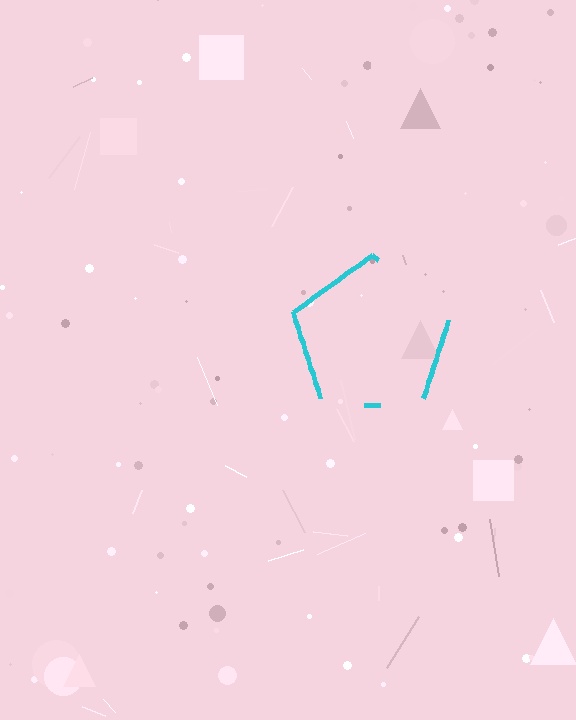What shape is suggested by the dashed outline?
The dashed outline suggests a pentagon.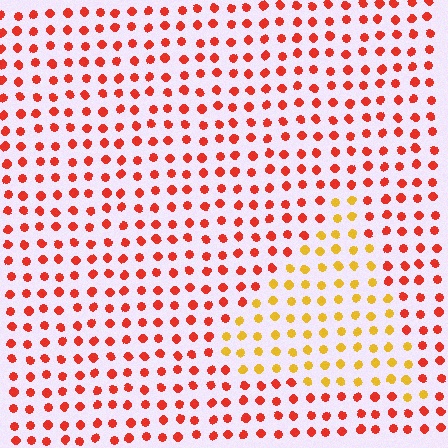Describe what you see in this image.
The image is filled with small red elements in a uniform arrangement. A triangle-shaped region is visible where the elements are tinted to a slightly different hue, forming a subtle color boundary.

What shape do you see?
I see a triangle.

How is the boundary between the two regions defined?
The boundary is defined purely by a slight shift in hue (about 43 degrees). Spacing, size, and orientation are identical on both sides.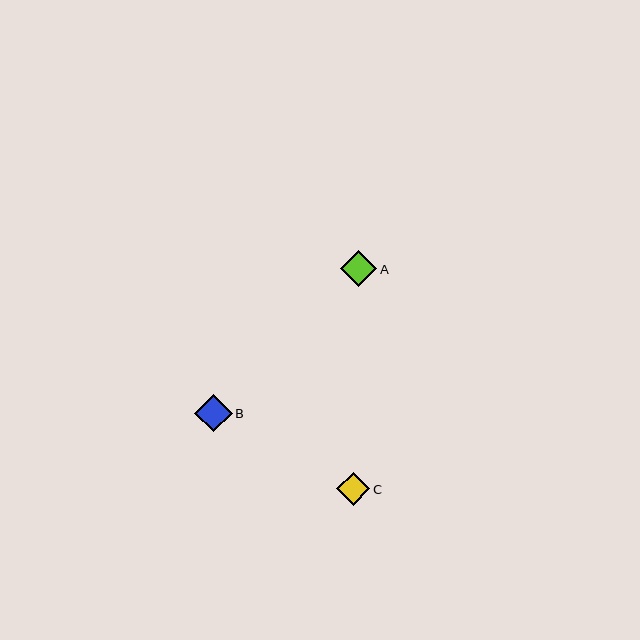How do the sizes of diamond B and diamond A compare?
Diamond B and diamond A are approximately the same size.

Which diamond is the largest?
Diamond B is the largest with a size of approximately 37 pixels.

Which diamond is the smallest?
Diamond C is the smallest with a size of approximately 33 pixels.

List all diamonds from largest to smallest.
From largest to smallest: B, A, C.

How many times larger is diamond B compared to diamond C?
Diamond B is approximately 1.1 times the size of diamond C.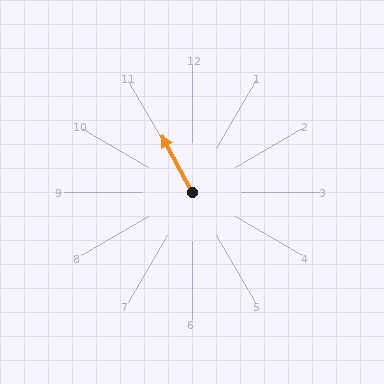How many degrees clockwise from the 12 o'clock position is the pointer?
Approximately 332 degrees.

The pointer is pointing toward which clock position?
Roughly 11 o'clock.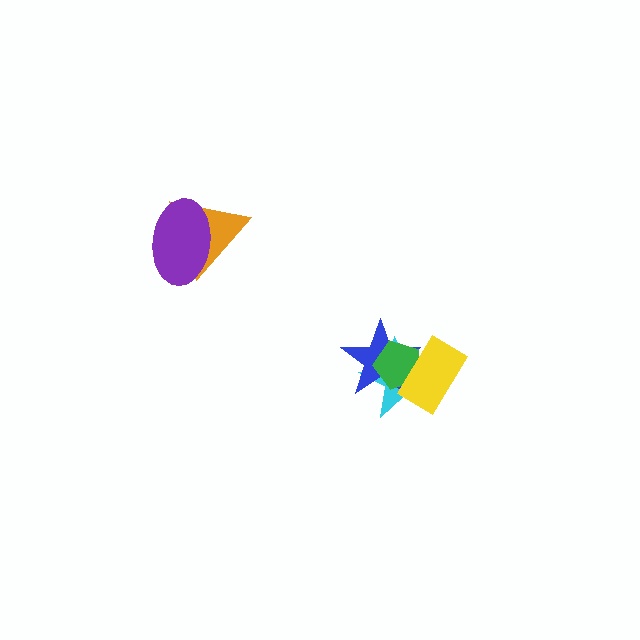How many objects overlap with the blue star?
3 objects overlap with the blue star.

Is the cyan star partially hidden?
Yes, it is partially covered by another shape.